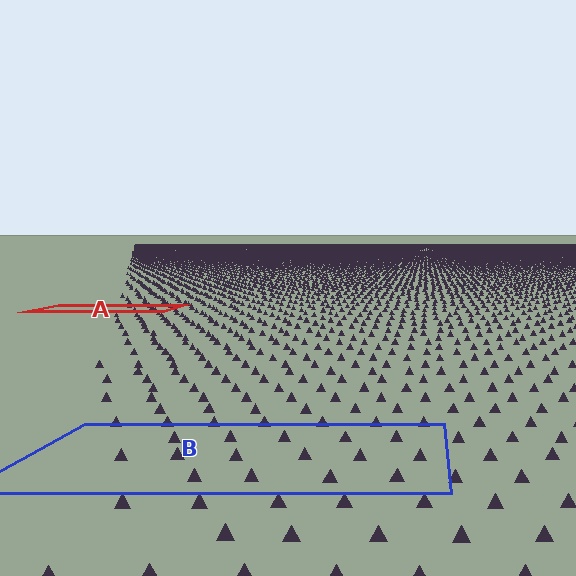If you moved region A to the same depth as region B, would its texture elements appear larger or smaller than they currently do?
They would appear larger. At a closer depth, the same texture elements are projected at a bigger on-screen size.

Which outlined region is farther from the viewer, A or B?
Region A is farther from the viewer — the texture elements inside it appear smaller and more densely packed.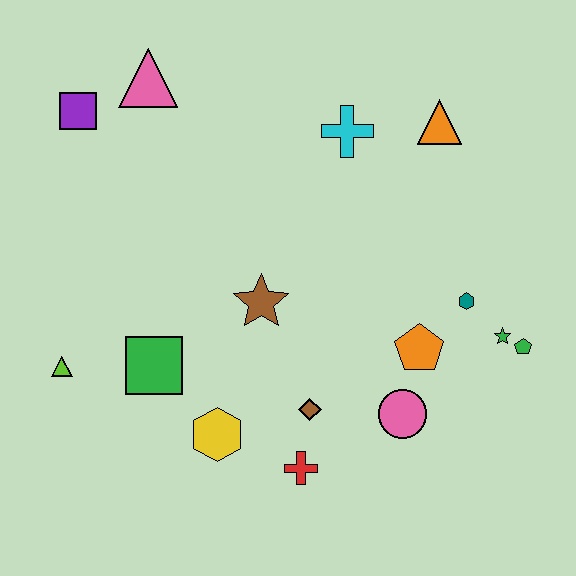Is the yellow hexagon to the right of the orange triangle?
No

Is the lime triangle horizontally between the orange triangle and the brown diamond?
No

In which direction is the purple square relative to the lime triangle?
The purple square is above the lime triangle.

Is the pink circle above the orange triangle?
No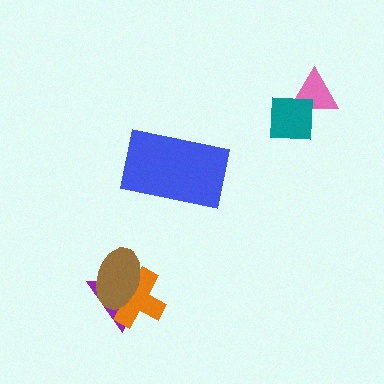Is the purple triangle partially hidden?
Yes, it is partially covered by another shape.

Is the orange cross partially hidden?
Yes, it is partially covered by another shape.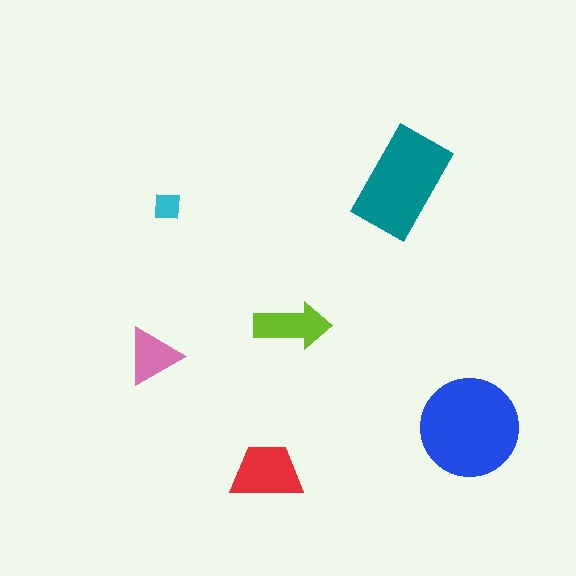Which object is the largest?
The blue circle.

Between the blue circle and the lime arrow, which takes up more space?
The blue circle.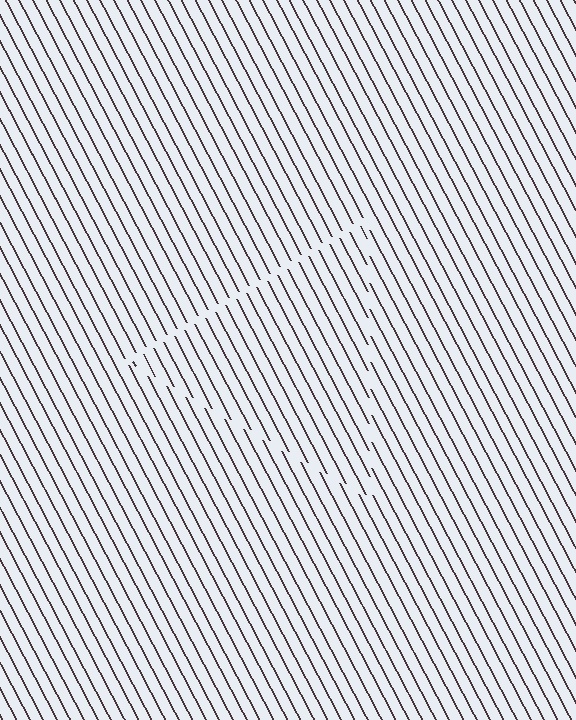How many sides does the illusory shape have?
3 sides — the line-ends trace a triangle.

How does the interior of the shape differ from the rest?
The interior of the shape contains the same grating, shifted by half a period — the contour is defined by the phase discontinuity where line-ends from the inner and outer gratings abut.